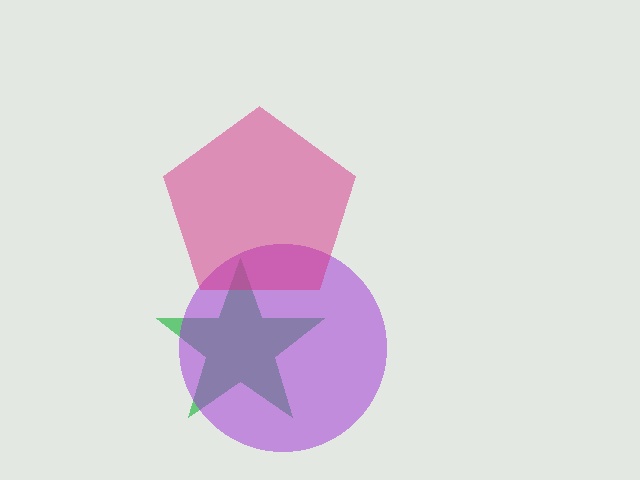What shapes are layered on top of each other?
The layered shapes are: a green star, a purple circle, a magenta pentagon.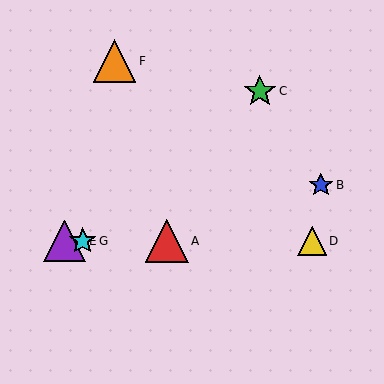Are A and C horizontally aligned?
No, A is at y≈241 and C is at y≈91.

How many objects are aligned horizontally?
4 objects (A, D, E, G) are aligned horizontally.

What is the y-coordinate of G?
Object G is at y≈241.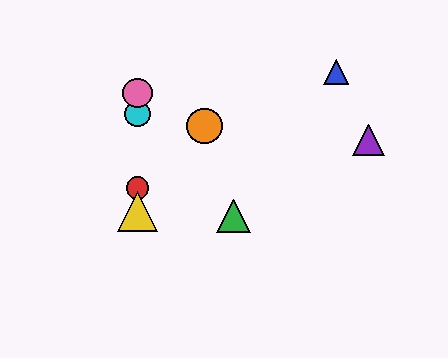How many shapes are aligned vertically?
4 shapes (the red circle, the yellow triangle, the cyan circle, the pink circle) are aligned vertically.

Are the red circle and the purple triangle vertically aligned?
No, the red circle is at x≈138 and the purple triangle is at x≈368.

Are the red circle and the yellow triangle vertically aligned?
Yes, both are at x≈138.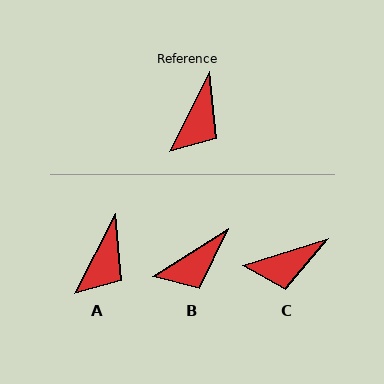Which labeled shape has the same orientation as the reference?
A.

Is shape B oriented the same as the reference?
No, it is off by about 31 degrees.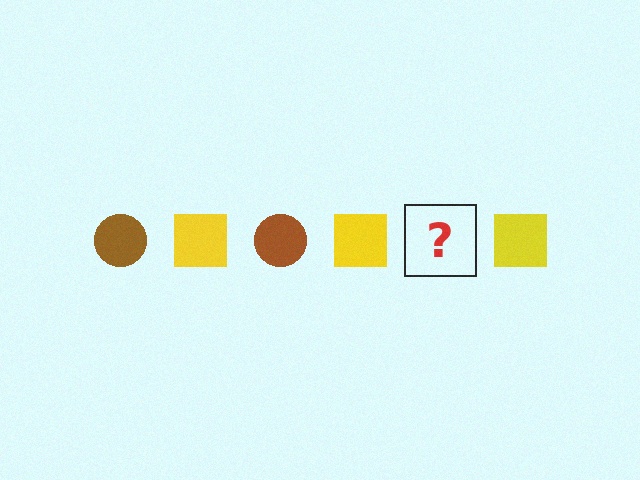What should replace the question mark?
The question mark should be replaced with a brown circle.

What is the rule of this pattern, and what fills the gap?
The rule is that the pattern alternates between brown circle and yellow square. The gap should be filled with a brown circle.